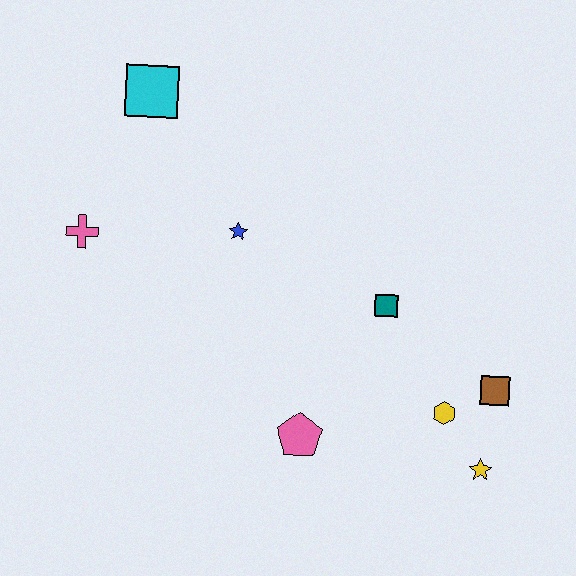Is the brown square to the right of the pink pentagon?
Yes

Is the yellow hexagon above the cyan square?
No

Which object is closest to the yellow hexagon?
The brown square is closest to the yellow hexagon.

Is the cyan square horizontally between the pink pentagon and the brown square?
No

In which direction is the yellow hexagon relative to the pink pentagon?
The yellow hexagon is to the right of the pink pentagon.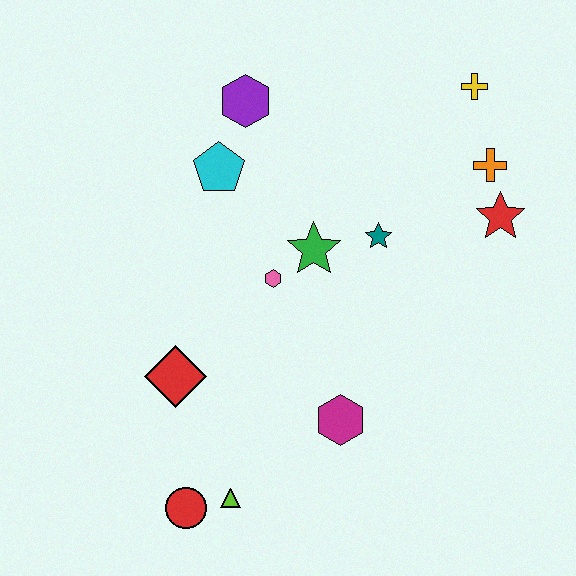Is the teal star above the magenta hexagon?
Yes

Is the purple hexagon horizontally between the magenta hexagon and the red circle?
Yes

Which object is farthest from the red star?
The red circle is farthest from the red star.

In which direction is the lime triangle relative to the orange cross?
The lime triangle is below the orange cross.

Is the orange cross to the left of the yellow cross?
No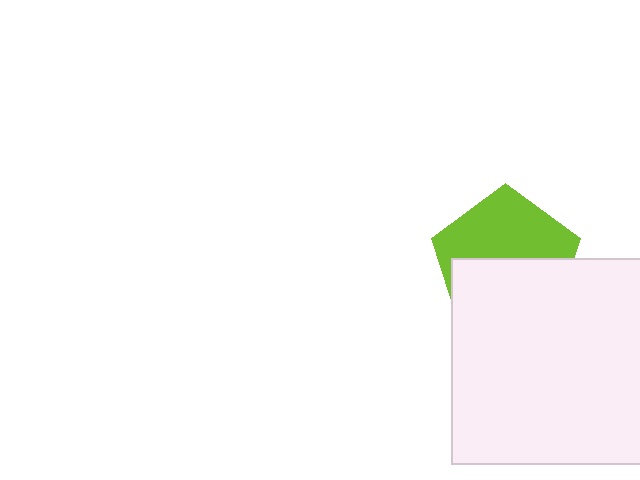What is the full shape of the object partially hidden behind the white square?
The partially hidden object is a lime pentagon.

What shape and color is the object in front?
The object in front is a white square.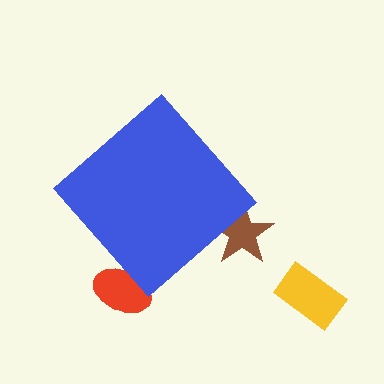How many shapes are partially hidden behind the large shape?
2 shapes are partially hidden.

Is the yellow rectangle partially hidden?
No, the yellow rectangle is fully visible.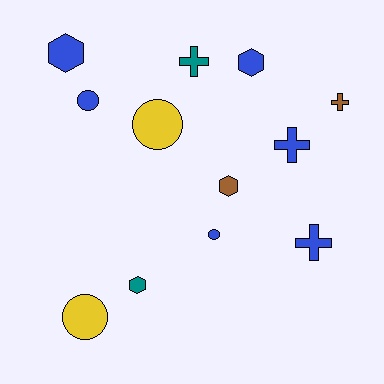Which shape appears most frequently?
Circle, with 4 objects.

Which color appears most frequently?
Blue, with 6 objects.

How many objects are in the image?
There are 12 objects.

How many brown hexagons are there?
There is 1 brown hexagon.